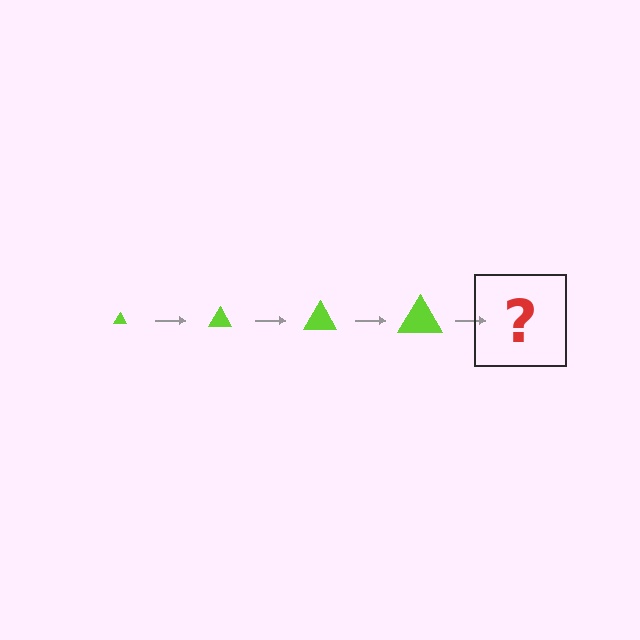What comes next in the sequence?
The next element should be a lime triangle, larger than the previous one.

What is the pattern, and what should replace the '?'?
The pattern is that the triangle gets progressively larger each step. The '?' should be a lime triangle, larger than the previous one.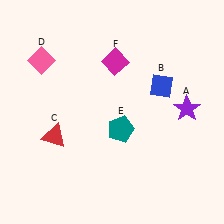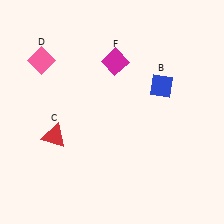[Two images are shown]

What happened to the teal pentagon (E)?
The teal pentagon (E) was removed in Image 2. It was in the bottom-right area of Image 1.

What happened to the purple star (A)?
The purple star (A) was removed in Image 2. It was in the top-right area of Image 1.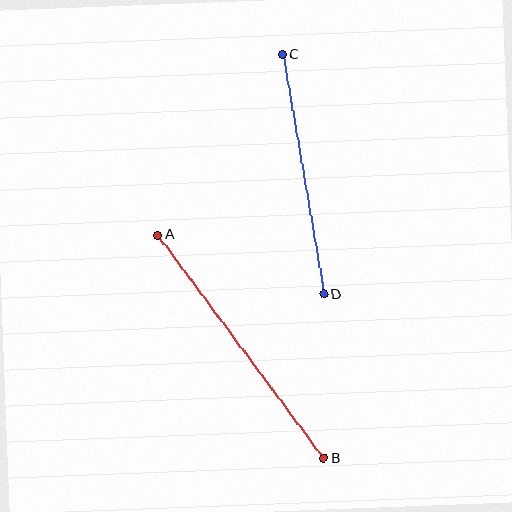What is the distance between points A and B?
The distance is approximately 278 pixels.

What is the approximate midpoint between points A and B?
The midpoint is at approximately (241, 347) pixels.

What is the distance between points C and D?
The distance is approximately 243 pixels.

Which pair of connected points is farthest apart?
Points A and B are farthest apart.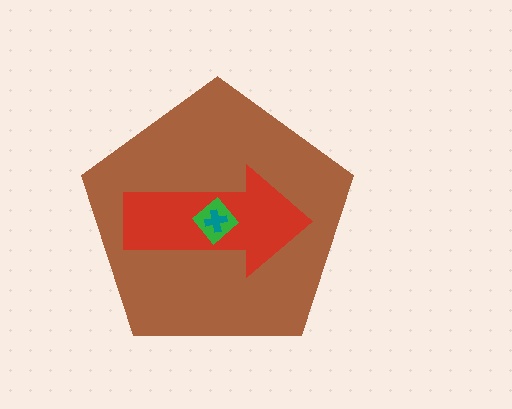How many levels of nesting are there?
4.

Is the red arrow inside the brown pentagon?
Yes.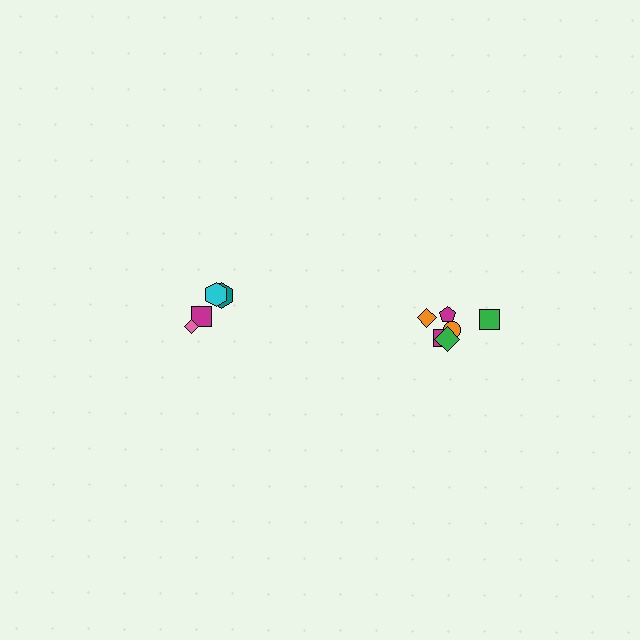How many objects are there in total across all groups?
There are 10 objects.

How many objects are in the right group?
There are 6 objects.